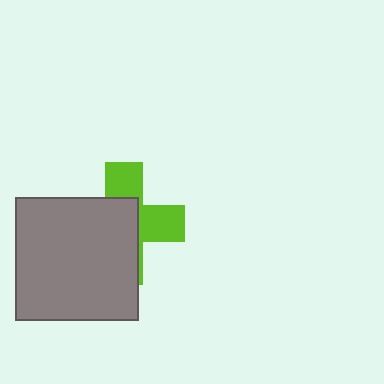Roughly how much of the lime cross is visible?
A small part of it is visible (roughly 42%).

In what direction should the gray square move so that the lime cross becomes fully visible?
The gray square should move toward the lower-left. That is the shortest direction to clear the overlap and leave the lime cross fully visible.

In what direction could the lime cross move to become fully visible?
The lime cross could move toward the upper-right. That would shift it out from behind the gray square entirely.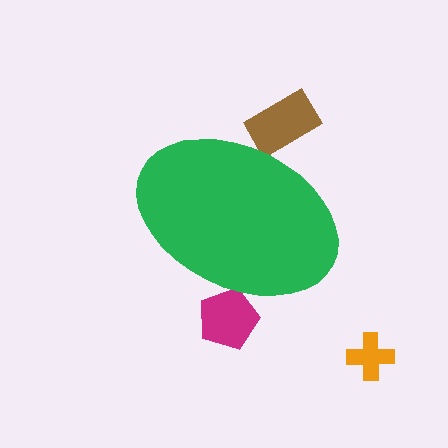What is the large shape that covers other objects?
A green ellipse.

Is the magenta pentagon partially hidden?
Yes, the magenta pentagon is partially hidden behind the green ellipse.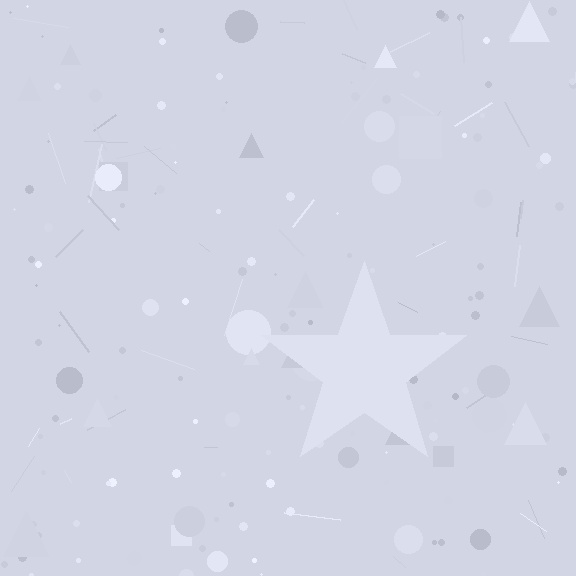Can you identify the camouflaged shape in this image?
The camouflaged shape is a star.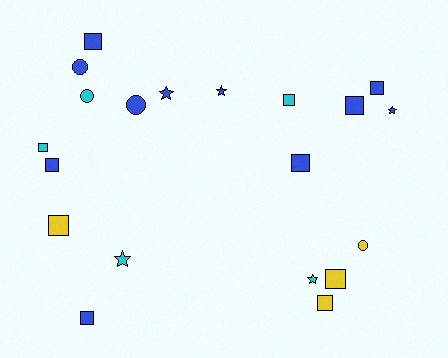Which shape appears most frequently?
Square, with 11 objects.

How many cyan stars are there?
There are 2 cyan stars.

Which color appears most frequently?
Blue, with 11 objects.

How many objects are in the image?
There are 20 objects.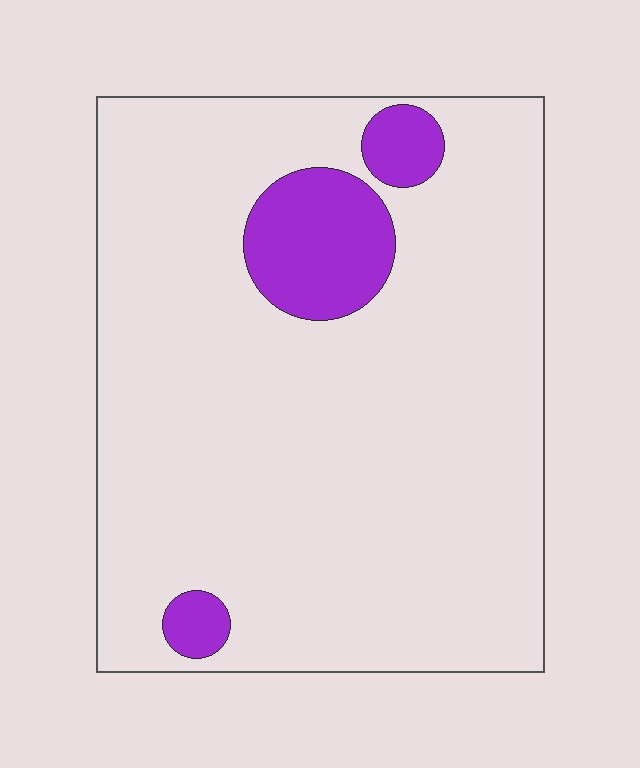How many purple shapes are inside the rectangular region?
3.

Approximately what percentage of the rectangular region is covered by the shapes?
Approximately 10%.